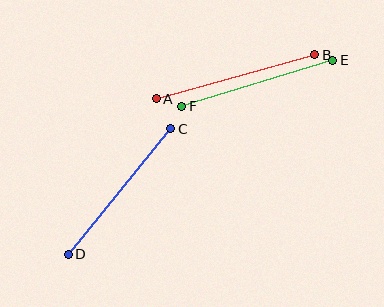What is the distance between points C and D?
The distance is approximately 162 pixels.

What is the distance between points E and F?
The distance is approximately 158 pixels.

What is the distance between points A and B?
The distance is approximately 164 pixels.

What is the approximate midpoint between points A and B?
The midpoint is at approximately (236, 77) pixels.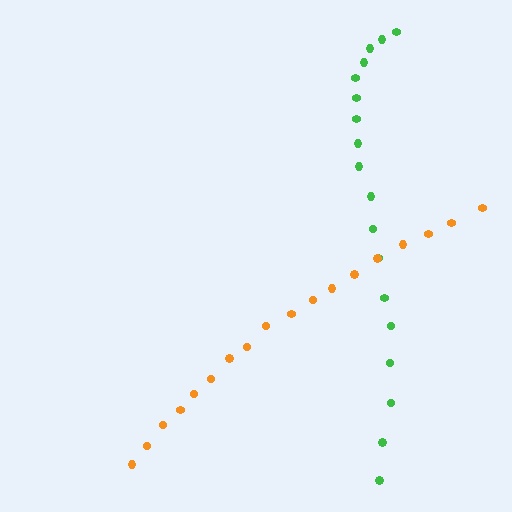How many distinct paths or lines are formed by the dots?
There are 2 distinct paths.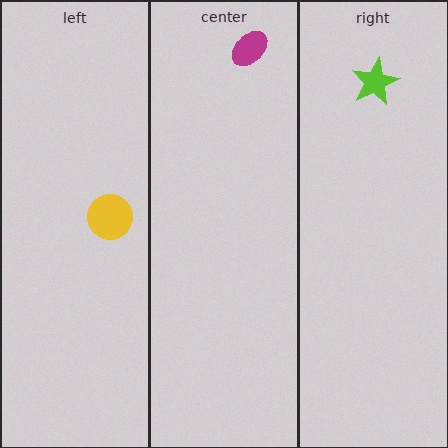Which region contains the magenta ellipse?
The center region.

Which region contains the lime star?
The right region.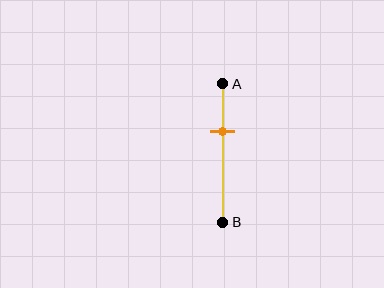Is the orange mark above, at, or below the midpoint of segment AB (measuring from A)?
The orange mark is above the midpoint of segment AB.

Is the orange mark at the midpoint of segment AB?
No, the mark is at about 35% from A, not at the 50% midpoint.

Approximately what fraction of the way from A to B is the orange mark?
The orange mark is approximately 35% of the way from A to B.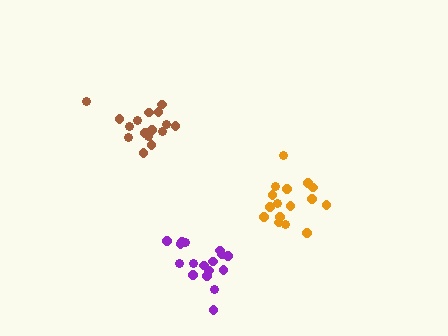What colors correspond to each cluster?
The clusters are colored: orange, purple, brown.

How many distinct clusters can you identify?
There are 3 distinct clusters.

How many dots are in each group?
Group 1: 16 dots, Group 2: 17 dots, Group 3: 17 dots (50 total).